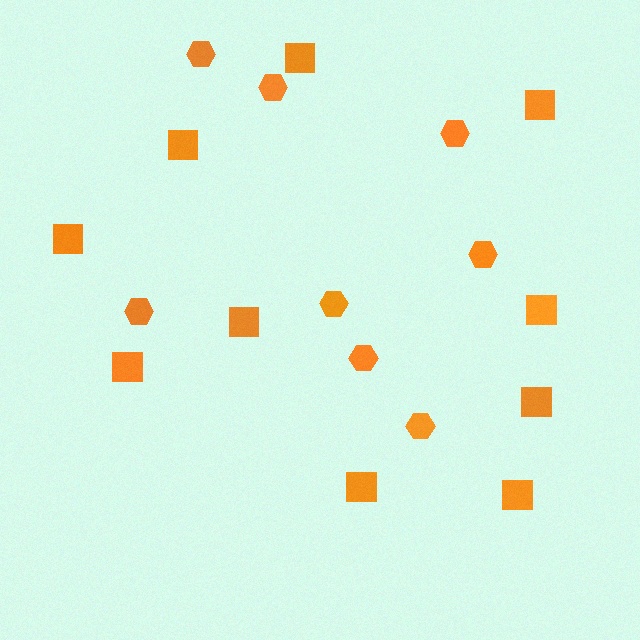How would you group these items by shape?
There are 2 groups: one group of hexagons (8) and one group of squares (10).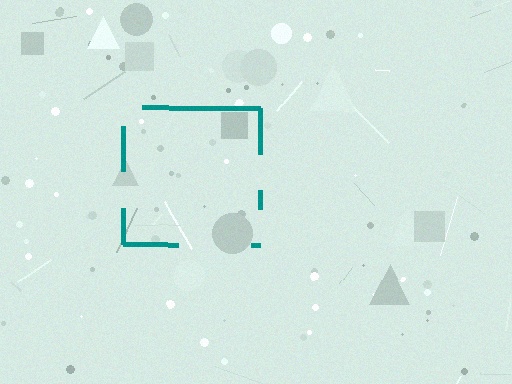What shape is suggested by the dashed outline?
The dashed outline suggests a square.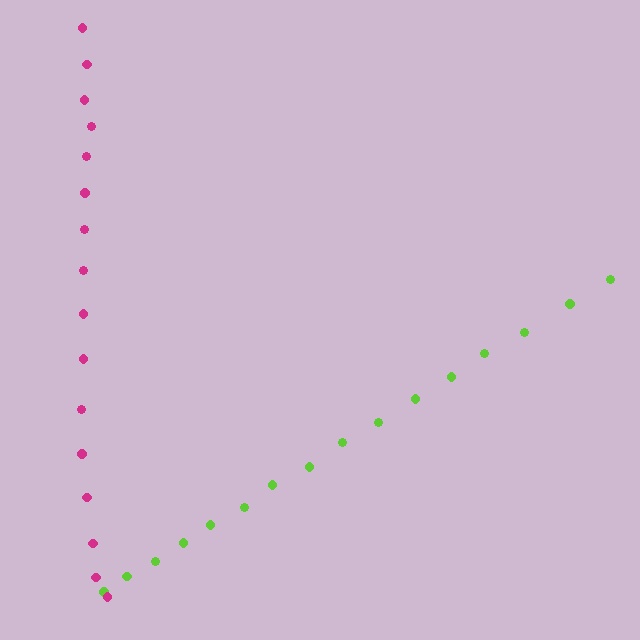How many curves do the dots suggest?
There are 2 distinct paths.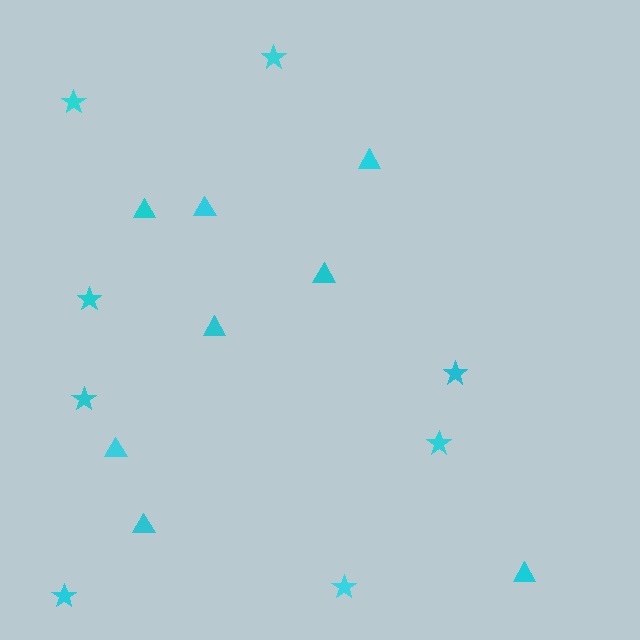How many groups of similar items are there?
There are 2 groups: one group of triangles (8) and one group of stars (8).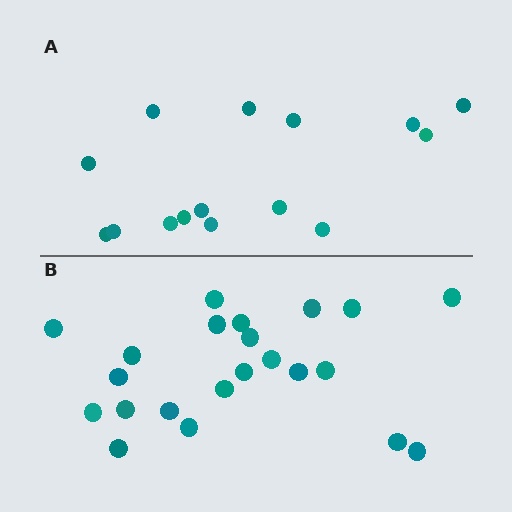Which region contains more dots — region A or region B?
Region B (the bottom region) has more dots.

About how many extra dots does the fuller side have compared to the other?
Region B has roughly 8 or so more dots than region A.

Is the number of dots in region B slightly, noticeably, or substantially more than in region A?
Region B has substantially more. The ratio is roughly 1.5 to 1.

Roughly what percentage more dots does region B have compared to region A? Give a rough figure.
About 45% more.